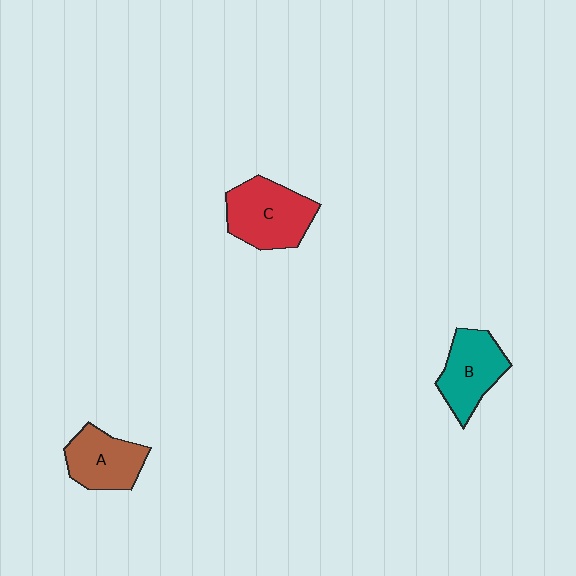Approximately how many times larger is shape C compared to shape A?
Approximately 1.3 times.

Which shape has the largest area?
Shape C (red).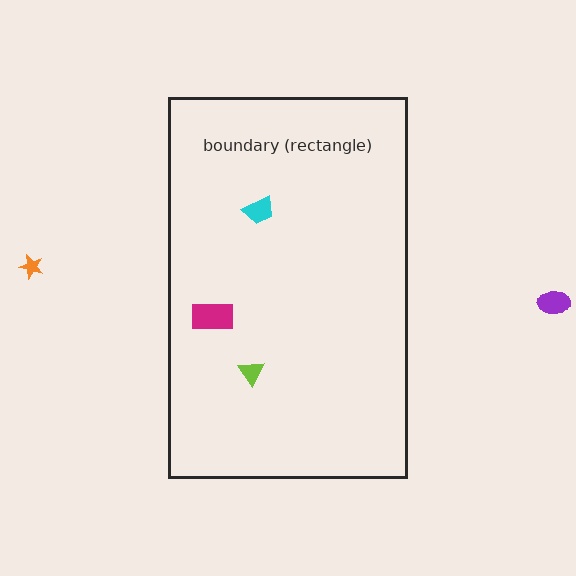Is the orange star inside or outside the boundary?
Outside.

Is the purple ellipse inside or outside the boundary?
Outside.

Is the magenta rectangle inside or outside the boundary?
Inside.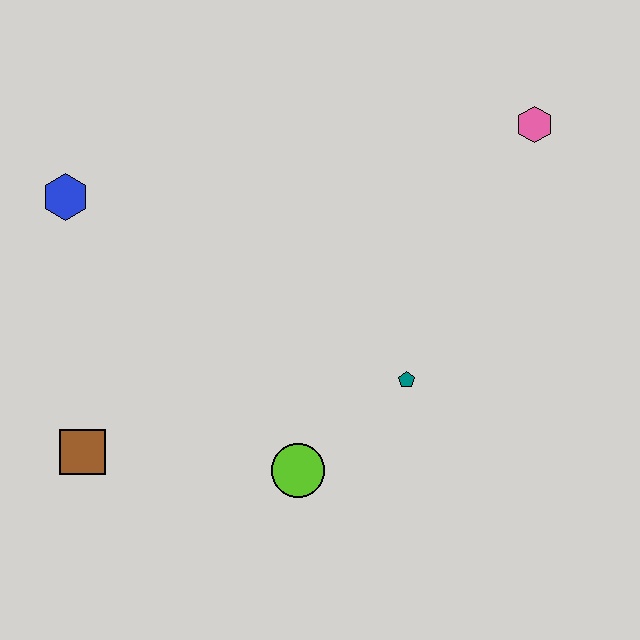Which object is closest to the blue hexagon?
The brown square is closest to the blue hexagon.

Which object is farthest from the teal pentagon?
The blue hexagon is farthest from the teal pentagon.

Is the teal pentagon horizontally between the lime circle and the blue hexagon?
No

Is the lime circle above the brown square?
No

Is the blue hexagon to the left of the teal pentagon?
Yes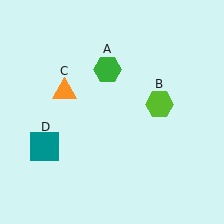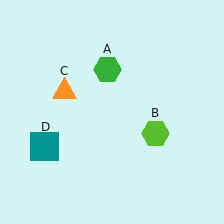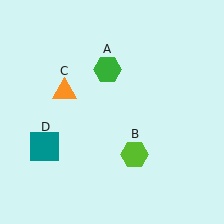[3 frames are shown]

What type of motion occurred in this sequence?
The lime hexagon (object B) rotated clockwise around the center of the scene.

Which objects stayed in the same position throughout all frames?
Green hexagon (object A) and orange triangle (object C) and teal square (object D) remained stationary.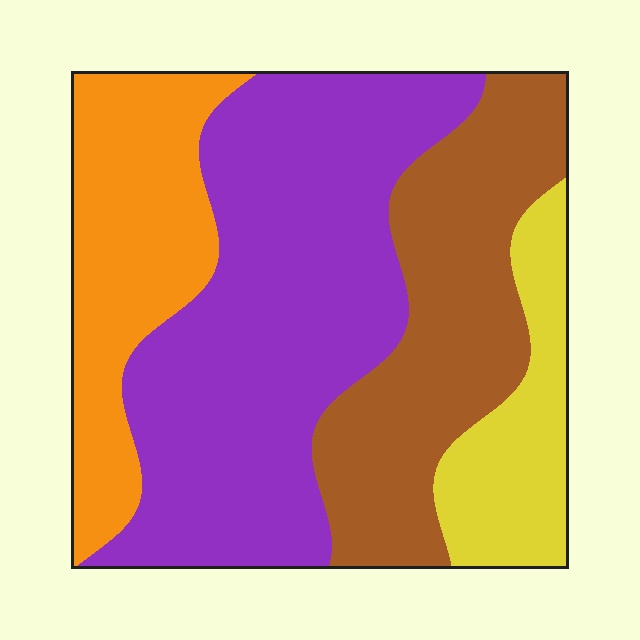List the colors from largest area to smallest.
From largest to smallest: purple, brown, orange, yellow.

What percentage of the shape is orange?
Orange covers 20% of the shape.